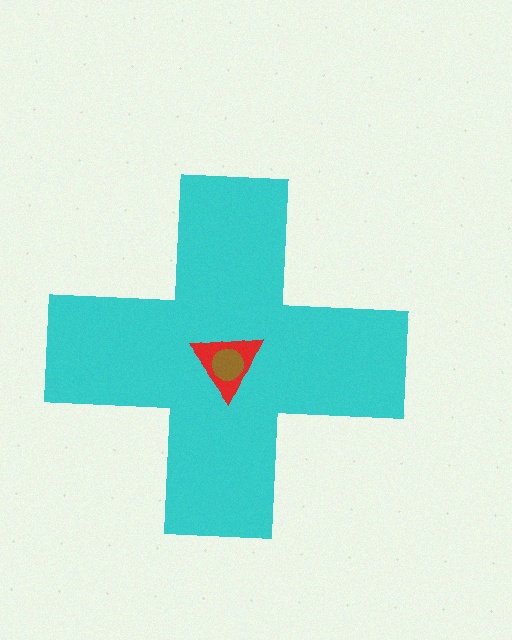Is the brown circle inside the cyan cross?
Yes.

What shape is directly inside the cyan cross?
The red triangle.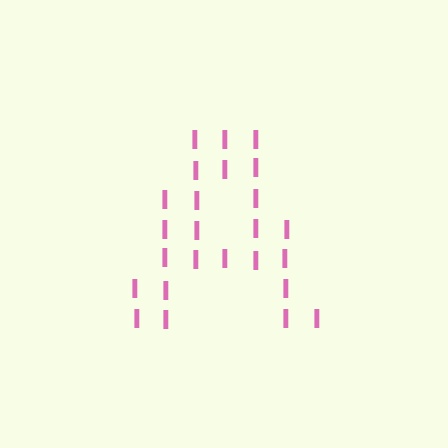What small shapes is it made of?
It is made of small letter I's.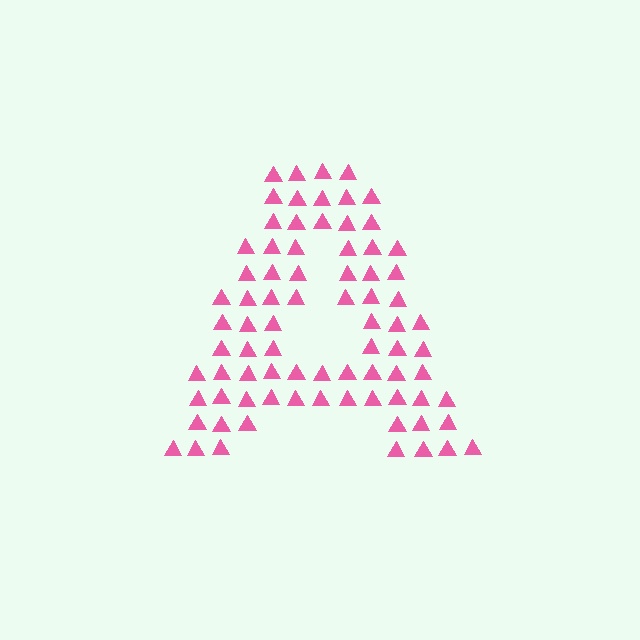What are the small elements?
The small elements are triangles.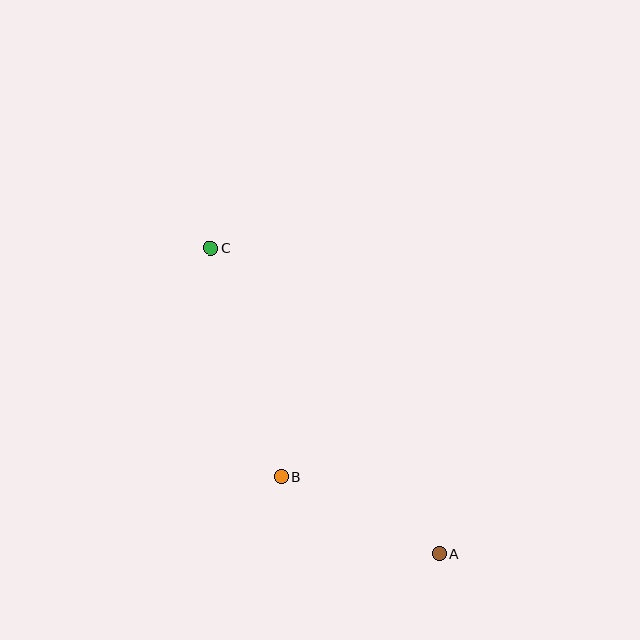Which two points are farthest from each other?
Points A and C are farthest from each other.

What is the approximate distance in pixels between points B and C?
The distance between B and C is approximately 239 pixels.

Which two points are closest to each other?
Points A and B are closest to each other.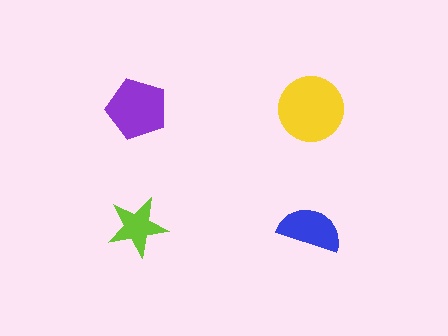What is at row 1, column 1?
A purple pentagon.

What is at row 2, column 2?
A blue semicircle.